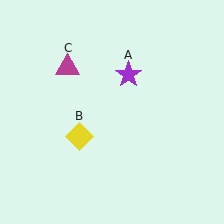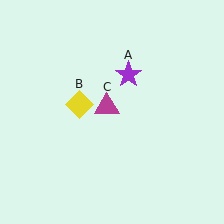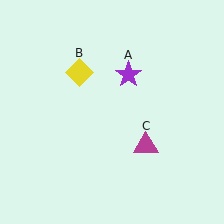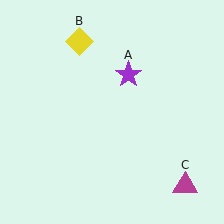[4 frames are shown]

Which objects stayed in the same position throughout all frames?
Purple star (object A) remained stationary.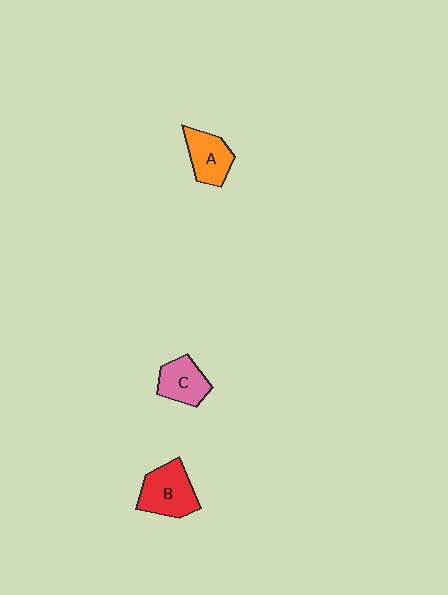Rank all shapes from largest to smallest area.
From largest to smallest: B (red), A (orange), C (pink).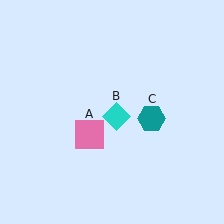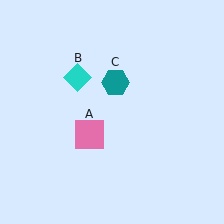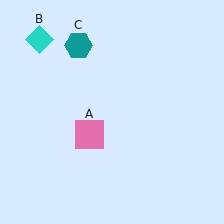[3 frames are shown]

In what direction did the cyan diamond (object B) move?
The cyan diamond (object B) moved up and to the left.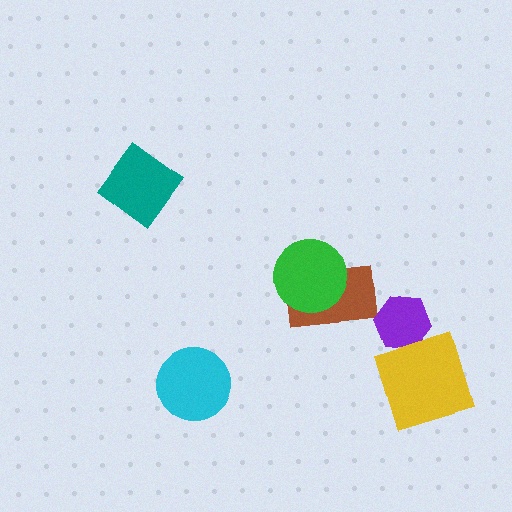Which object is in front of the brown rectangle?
The green circle is in front of the brown rectangle.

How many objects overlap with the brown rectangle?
1 object overlaps with the brown rectangle.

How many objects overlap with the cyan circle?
0 objects overlap with the cyan circle.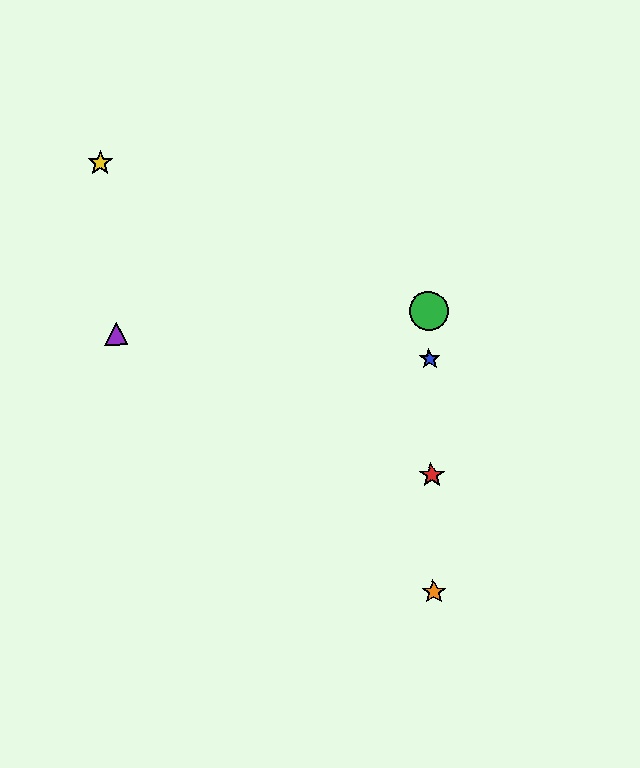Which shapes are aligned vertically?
The red star, the blue star, the green circle, the orange star are aligned vertically.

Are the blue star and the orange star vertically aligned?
Yes, both are at x≈429.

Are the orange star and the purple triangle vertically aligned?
No, the orange star is at x≈434 and the purple triangle is at x≈116.